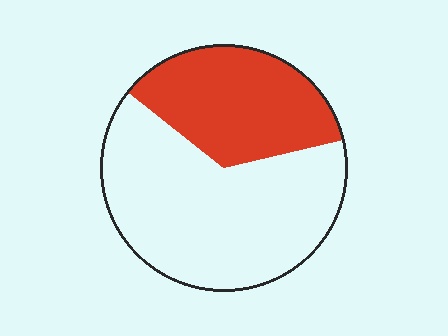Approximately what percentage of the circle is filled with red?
Approximately 35%.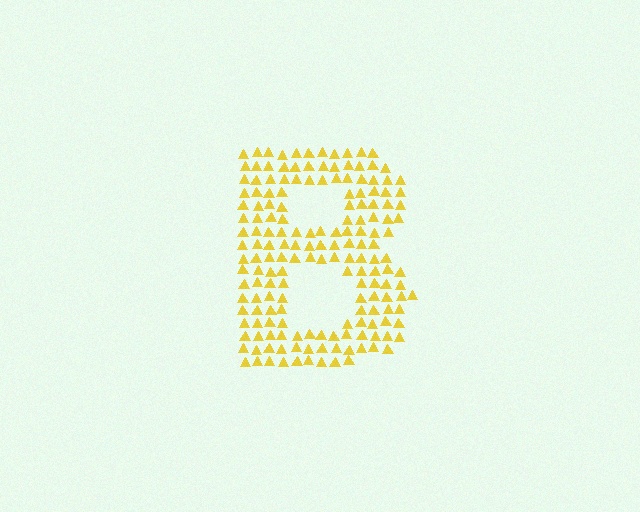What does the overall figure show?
The overall figure shows the letter B.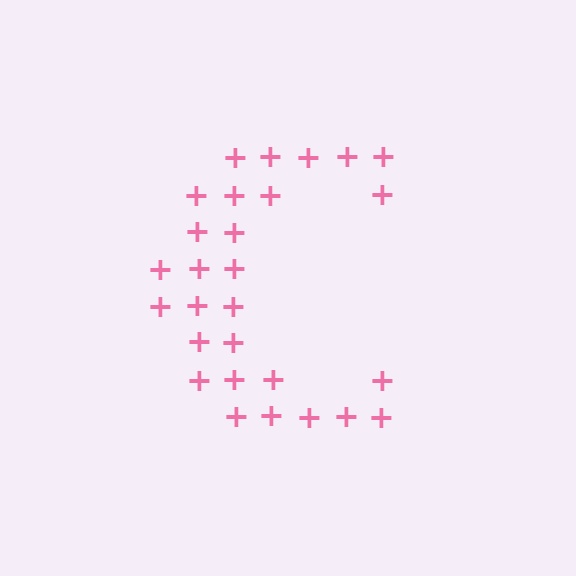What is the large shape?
The large shape is the letter C.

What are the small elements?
The small elements are plus signs.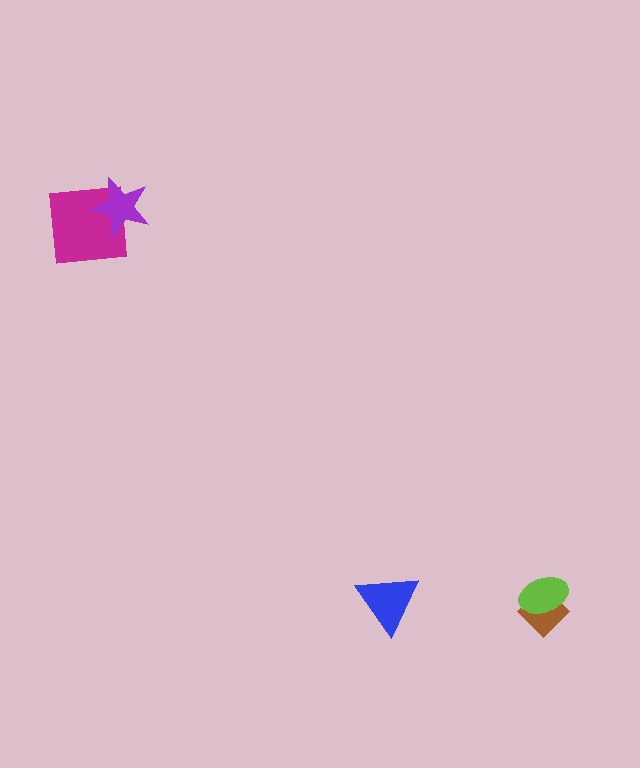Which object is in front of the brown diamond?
The lime ellipse is in front of the brown diamond.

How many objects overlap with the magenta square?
1 object overlaps with the magenta square.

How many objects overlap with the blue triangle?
0 objects overlap with the blue triangle.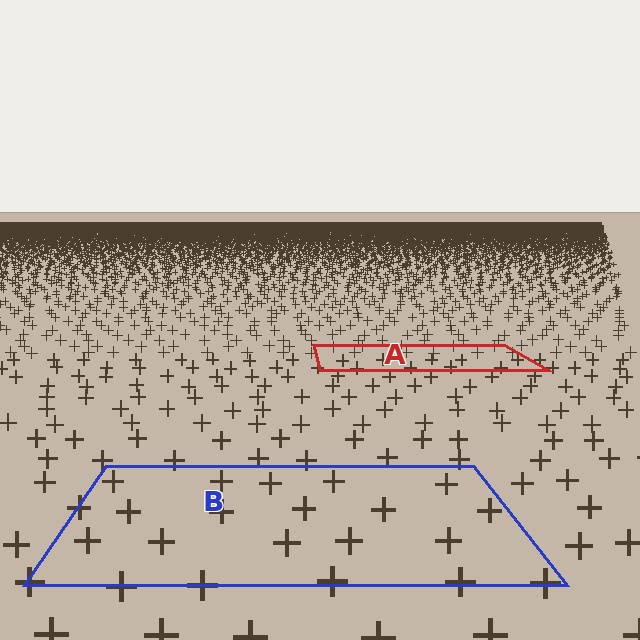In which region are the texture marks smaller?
The texture marks are smaller in region A, because it is farther away.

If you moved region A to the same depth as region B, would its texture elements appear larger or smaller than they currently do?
They would appear larger. At a closer depth, the same texture elements are projected at a bigger on-screen size.